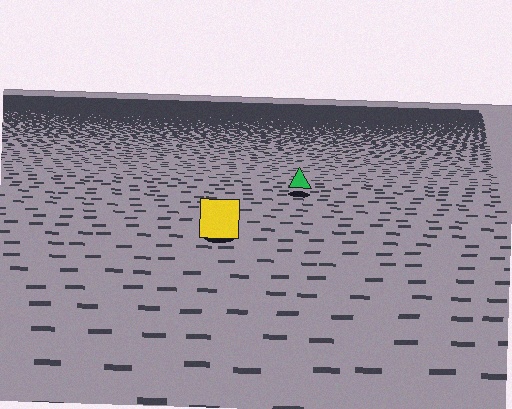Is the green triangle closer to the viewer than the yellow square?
No. The yellow square is closer — you can tell from the texture gradient: the ground texture is coarser near it.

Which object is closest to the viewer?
The yellow square is closest. The texture marks near it are larger and more spread out.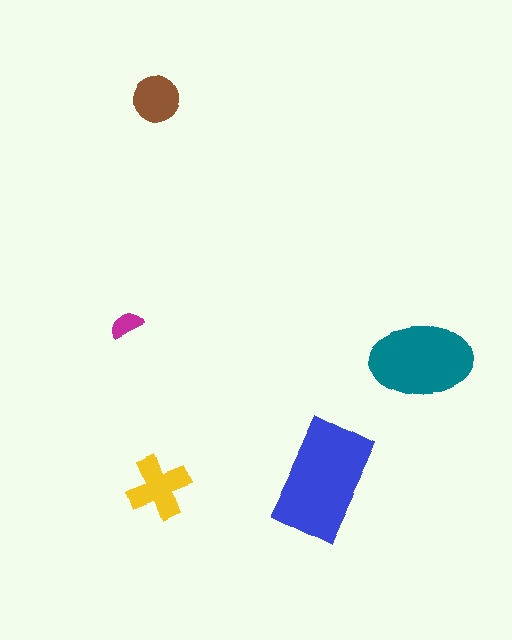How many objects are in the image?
There are 5 objects in the image.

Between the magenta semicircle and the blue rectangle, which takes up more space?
The blue rectangle.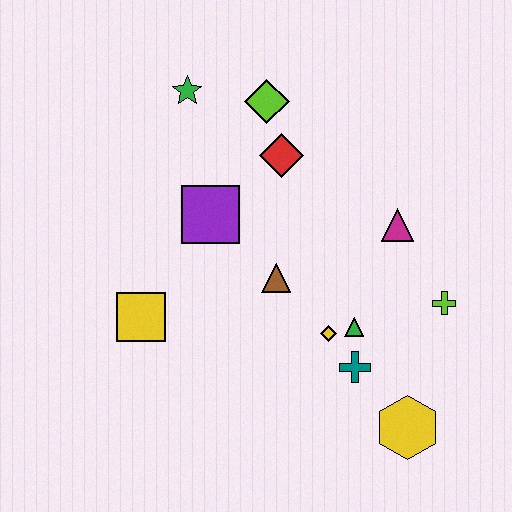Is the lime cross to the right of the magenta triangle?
Yes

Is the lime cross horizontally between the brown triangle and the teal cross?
No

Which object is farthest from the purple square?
The yellow hexagon is farthest from the purple square.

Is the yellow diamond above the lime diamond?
No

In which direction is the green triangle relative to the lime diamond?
The green triangle is below the lime diamond.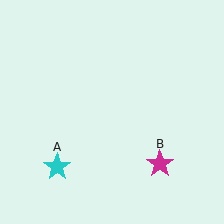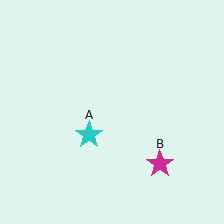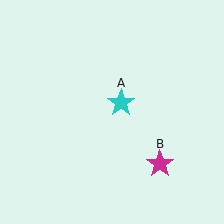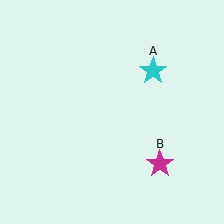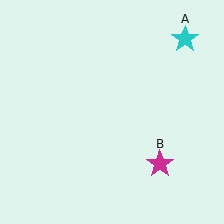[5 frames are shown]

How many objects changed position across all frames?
1 object changed position: cyan star (object A).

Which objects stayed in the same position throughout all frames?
Magenta star (object B) remained stationary.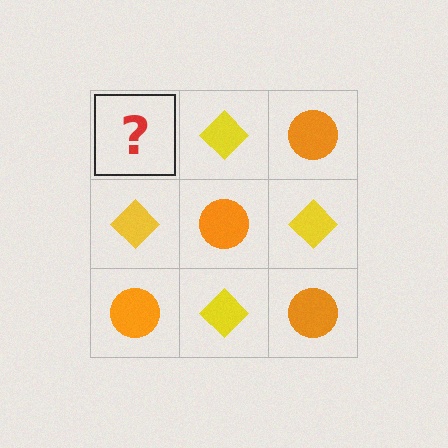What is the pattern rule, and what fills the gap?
The rule is that it alternates orange circle and yellow diamond in a checkerboard pattern. The gap should be filled with an orange circle.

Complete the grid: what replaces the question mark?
The question mark should be replaced with an orange circle.